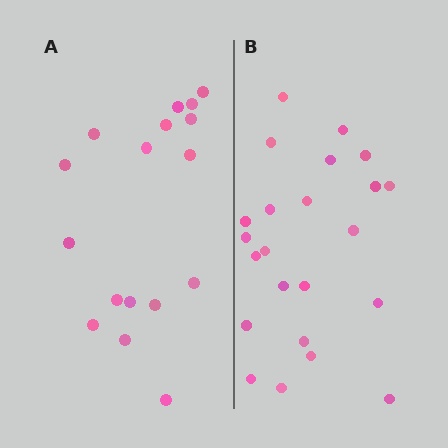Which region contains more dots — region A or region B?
Region B (the right region) has more dots.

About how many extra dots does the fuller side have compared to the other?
Region B has about 6 more dots than region A.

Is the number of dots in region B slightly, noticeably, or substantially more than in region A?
Region B has noticeably more, but not dramatically so. The ratio is roughly 1.4 to 1.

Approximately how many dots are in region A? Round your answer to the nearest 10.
About 20 dots. (The exact count is 17, which rounds to 20.)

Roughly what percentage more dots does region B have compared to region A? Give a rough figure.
About 35% more.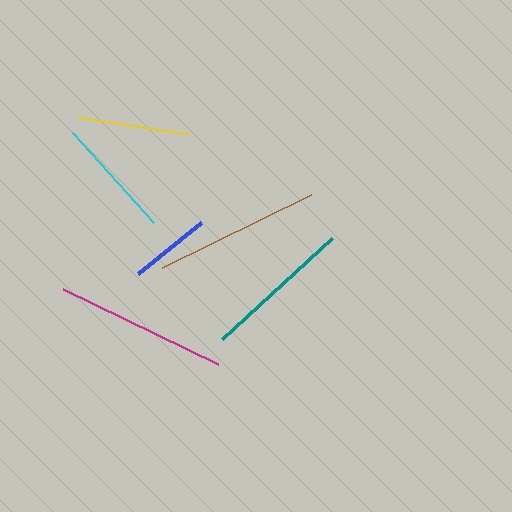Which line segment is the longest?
The magenta line is the longest at approximately 172 pixels.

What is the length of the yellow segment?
The yellow segment is approximately 111 pixels long.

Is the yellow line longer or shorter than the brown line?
The brown line is longer than the yellow line.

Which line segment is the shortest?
The blue line is the shortest at approximately 81 pixels.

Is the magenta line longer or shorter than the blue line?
The magenta line is longer than the blue line.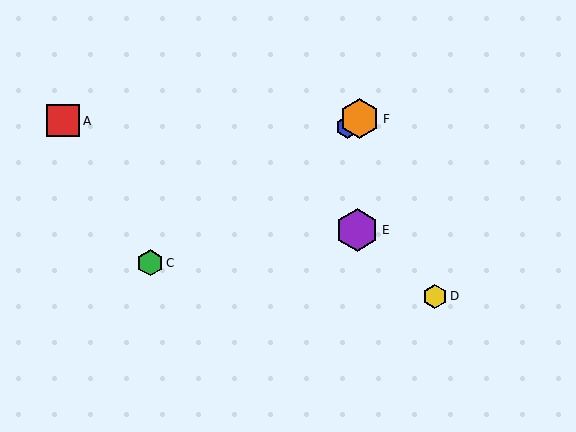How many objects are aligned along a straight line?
3 objects (B, C, F) are aligned along a straight line.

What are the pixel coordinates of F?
Object F is at (360, 119).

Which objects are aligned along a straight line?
Objects B, C, F are aligned along a straight line.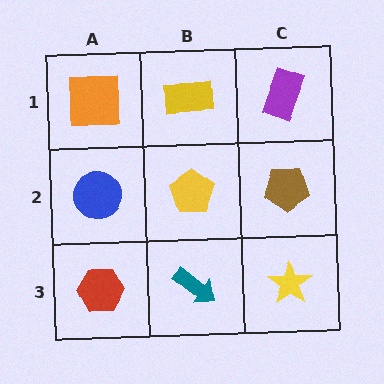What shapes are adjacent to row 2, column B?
A yellow rectangle (row 1, column B), a teal arrow (row 3, column B), a blue circle (row 2, column A), a brown pentagon (row 2, column C).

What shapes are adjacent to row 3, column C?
A brown pentagon (row 2, column C), a teal arrow (row 3, column B).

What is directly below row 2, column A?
A red hexagon.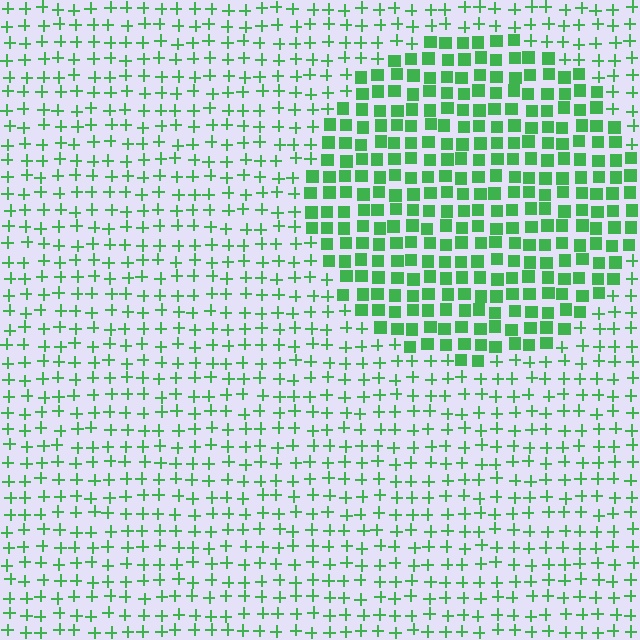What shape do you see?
I see a circle.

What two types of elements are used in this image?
The image uses squares inside the circle region and plus signs outside it.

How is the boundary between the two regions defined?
The boundary is defined by a change in element shape: squares inside vs. plus signs outside. All elements share the same color and spacing.